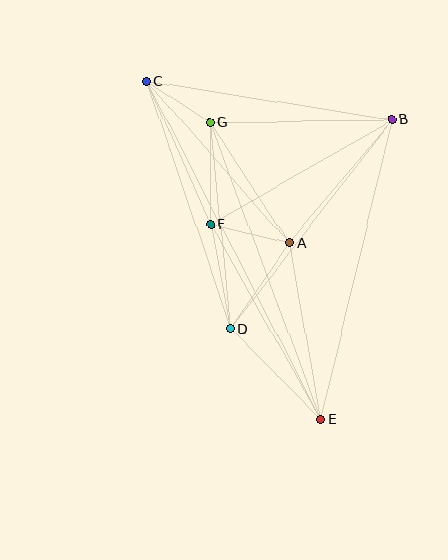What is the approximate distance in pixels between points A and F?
The distance between A and F is approximately 81 pixels.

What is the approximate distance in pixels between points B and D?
The distance between B and D is approximately 264 pixels.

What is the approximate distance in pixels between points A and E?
The distance between A and E is approximately 179 pixels.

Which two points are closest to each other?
Points C and G are closest to each other.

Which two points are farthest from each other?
Points C and E are farthest from each other.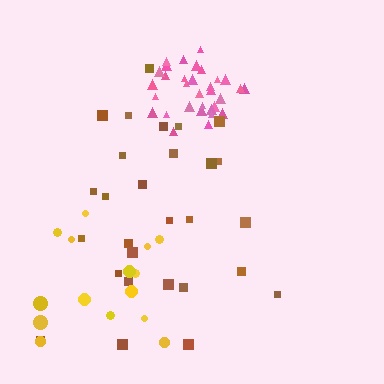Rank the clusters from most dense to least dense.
pink, yellow, brown.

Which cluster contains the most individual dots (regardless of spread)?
Pink (33).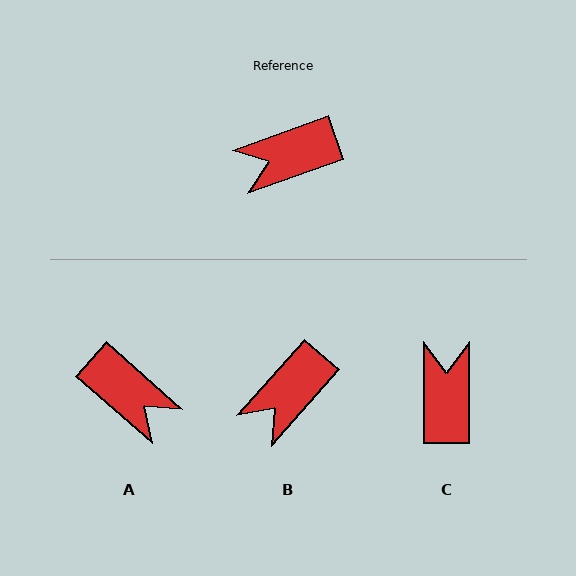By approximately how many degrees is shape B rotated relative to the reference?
Approximately 29 degrees counter-clockwise.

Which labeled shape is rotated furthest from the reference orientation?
A, about 119 degrees away.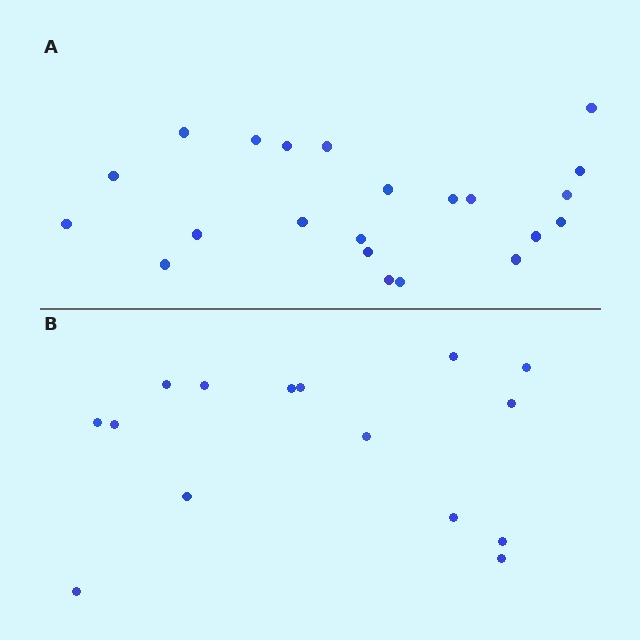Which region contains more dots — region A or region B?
Region A (the top region) has more dots.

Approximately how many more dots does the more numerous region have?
Region A has roughly 8 or so more dots than region B.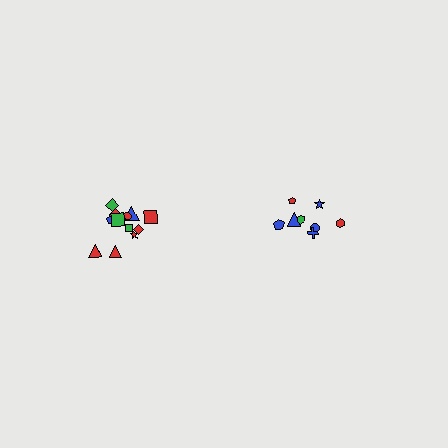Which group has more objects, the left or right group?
The left group.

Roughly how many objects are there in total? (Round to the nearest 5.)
Roughly 20 objects in total.